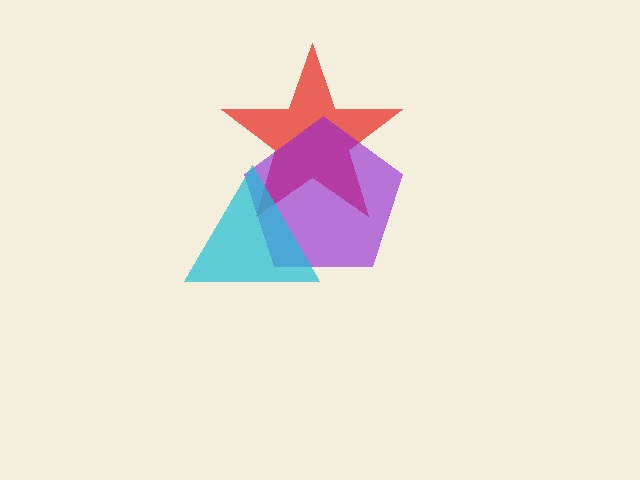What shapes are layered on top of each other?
The layered shapes are: a red star, a purple pentagon, a cyan triangle.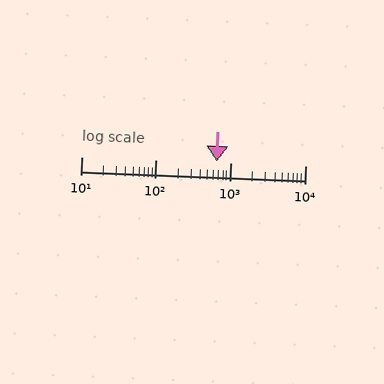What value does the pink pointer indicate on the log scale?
The pointer indicates approximately 660.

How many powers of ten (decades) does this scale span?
The scale spans 3 decades, from 10 to 10000.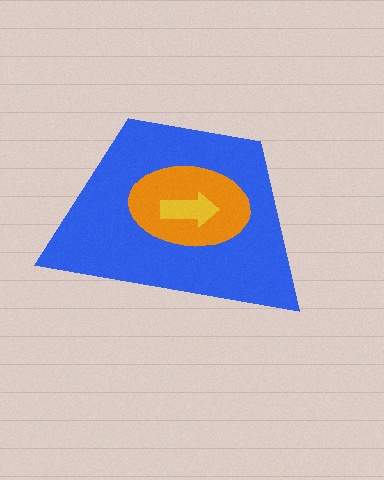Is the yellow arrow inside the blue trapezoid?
Yes.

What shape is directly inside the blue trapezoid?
The orange ellipse.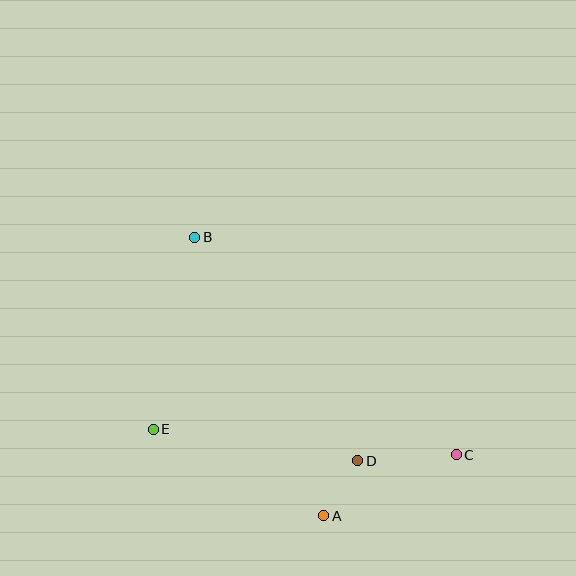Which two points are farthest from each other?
Points B and C are farthest from each other.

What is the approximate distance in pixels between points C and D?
The distance between C and D is approximately 99 pixels.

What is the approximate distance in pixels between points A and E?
The distance between A and E is approximately 191 pixels.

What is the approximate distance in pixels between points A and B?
The distance between A and B is approximately 307 pixels.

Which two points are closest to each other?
Points A and D are closest to each other.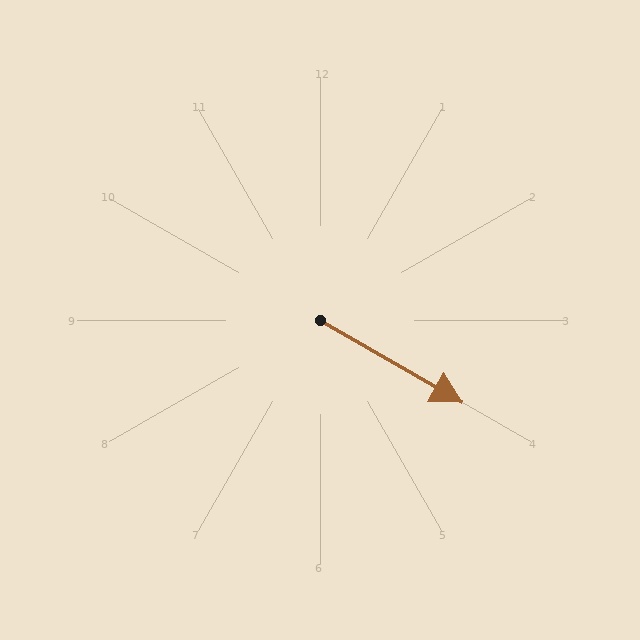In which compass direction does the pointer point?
Southeast.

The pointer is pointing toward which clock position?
Roughly 4 o'clock.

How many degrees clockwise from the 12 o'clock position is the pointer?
Approximately 120 degrees.